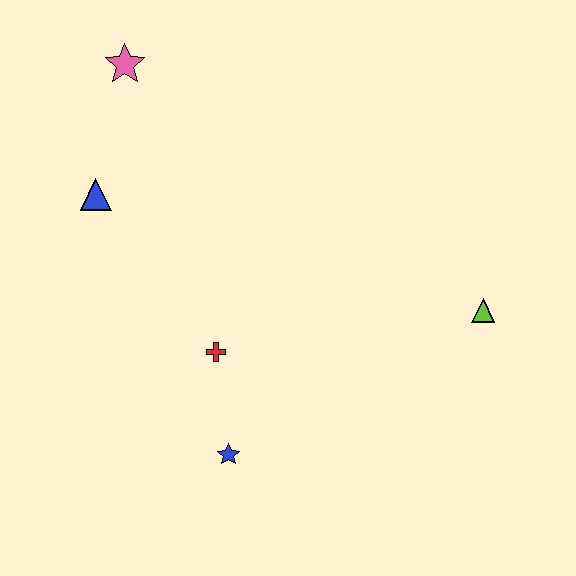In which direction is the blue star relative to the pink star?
The blue star is below the pink star.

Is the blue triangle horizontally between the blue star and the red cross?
No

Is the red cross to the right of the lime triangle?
No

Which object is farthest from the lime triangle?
The pink star is farthest from the lime triangle.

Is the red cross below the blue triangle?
Yes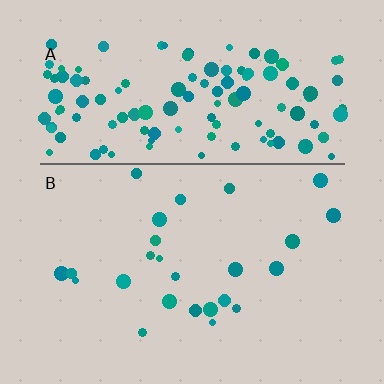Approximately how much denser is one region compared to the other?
Approximately 5.1× — region A over region B.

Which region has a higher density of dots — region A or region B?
A (the top).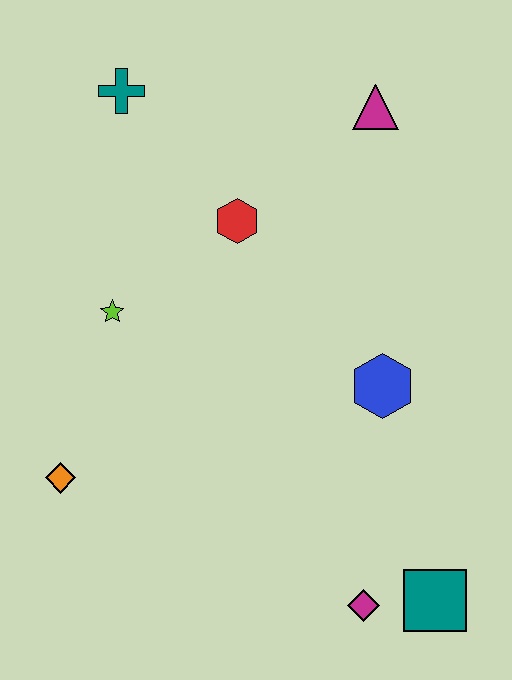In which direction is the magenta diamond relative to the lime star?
The magenta diamond is below the lime star.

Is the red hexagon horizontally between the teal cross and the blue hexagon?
Yes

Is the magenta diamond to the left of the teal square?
Yes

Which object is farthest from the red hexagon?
The teal square is farthest from the red hexagon.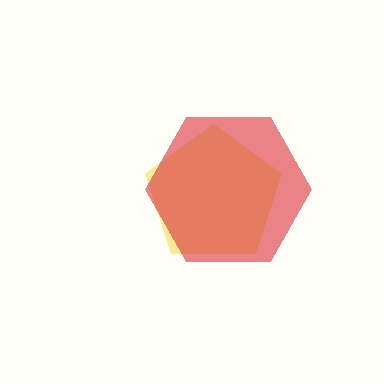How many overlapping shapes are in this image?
There are 2 overlapping shapes in the image.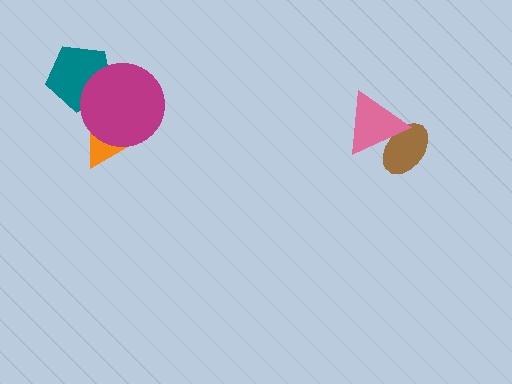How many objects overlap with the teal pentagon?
2 objects overlap with the teal pentagon.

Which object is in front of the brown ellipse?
The pink triangle is in front of the brown ellipse.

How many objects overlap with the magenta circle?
2 objects overlap with the magenta circle.